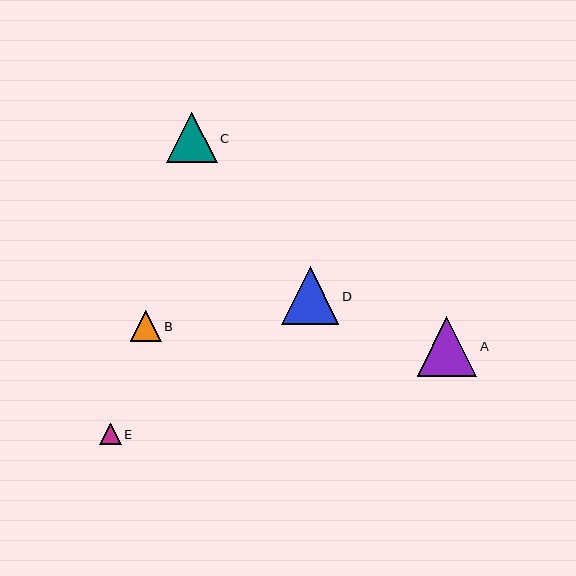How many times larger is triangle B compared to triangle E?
Triangle B is approximately 1.5 times the size of triangle E.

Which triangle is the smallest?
Triangle E is the smallest with a size of approximately 21 pixels.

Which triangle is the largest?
Triangle A is the largest with a size of approximately 59 pixels.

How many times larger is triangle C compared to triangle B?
Triangle C is approximately 1.6 times the size of triangle B.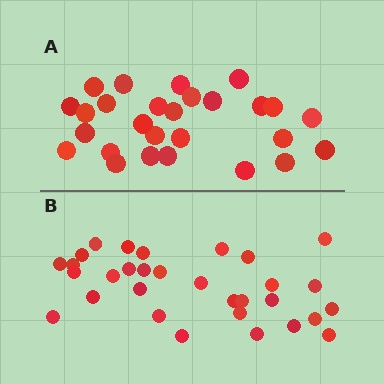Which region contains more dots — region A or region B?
Region B (the bottom region) has more dots.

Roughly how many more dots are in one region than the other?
Region B has about 4 more dots than region A.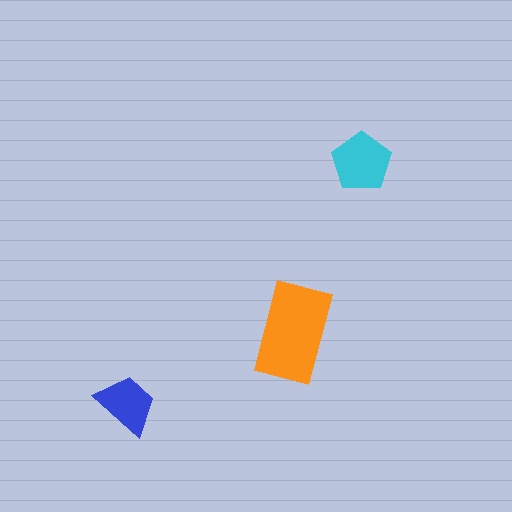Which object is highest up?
The cyan pentagon is topmost.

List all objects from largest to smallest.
The orange rectangle, the cyan pentagon, the blue trapezoid.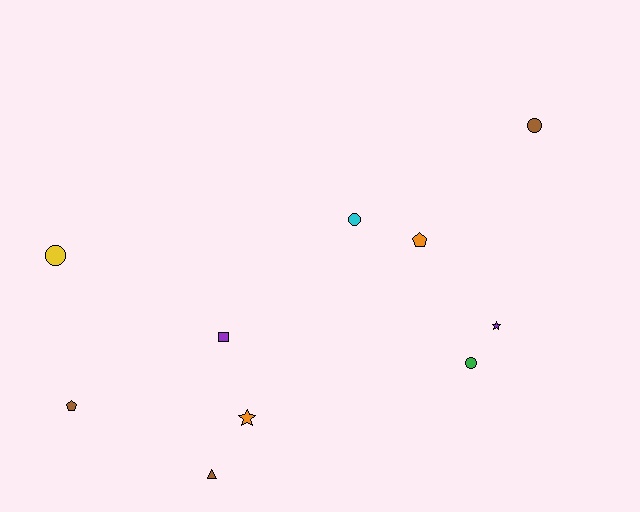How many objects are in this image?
There are 10 objects.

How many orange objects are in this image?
There are 2 orange objects.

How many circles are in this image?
There are 4 circles.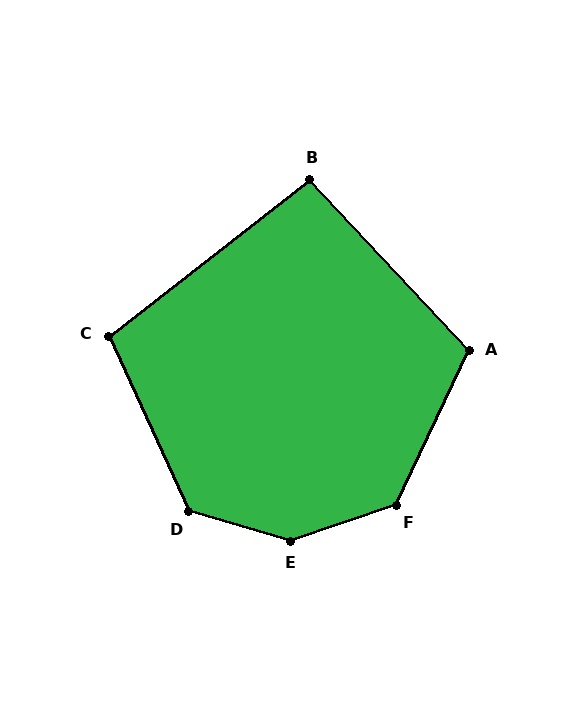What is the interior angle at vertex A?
Approximately 112 degrees (obtuse).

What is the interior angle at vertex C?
Approximately 103 degrees (obtuse).